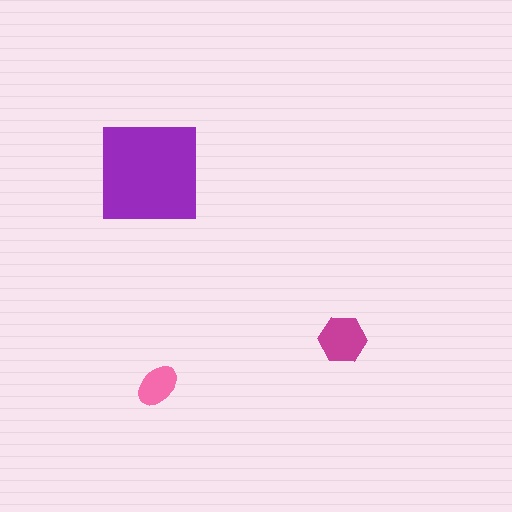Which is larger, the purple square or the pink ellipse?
The purple square.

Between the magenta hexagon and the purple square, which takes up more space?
The purple square.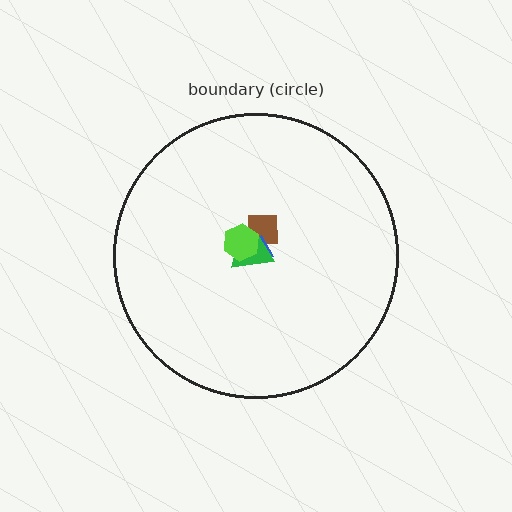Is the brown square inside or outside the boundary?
Inside.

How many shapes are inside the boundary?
4 inside, 0 outside.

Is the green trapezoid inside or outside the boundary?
Inside.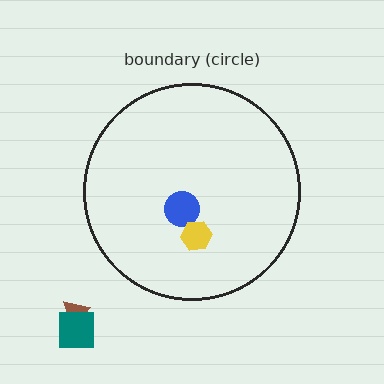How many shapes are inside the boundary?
2 inside, 2 outside.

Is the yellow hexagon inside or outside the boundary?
Inside.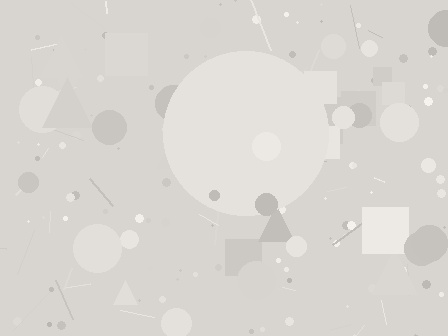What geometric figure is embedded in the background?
A circle is embedded in the background.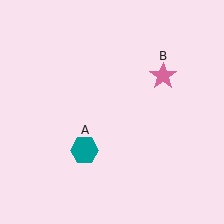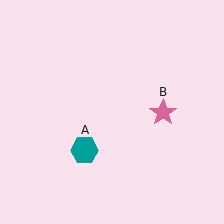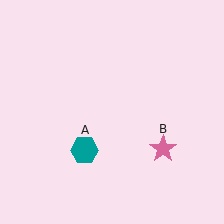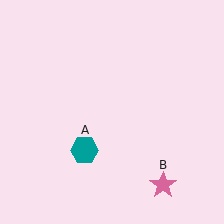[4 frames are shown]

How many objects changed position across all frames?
1 object changed position: pink star (object B).